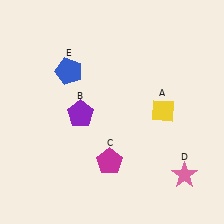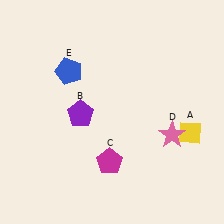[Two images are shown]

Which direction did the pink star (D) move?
The pink star (D) moved up.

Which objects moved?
The objects that moved are: the yellow diamond (A), the pink star (D).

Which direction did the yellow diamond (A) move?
The yellow diamond (A) moved right.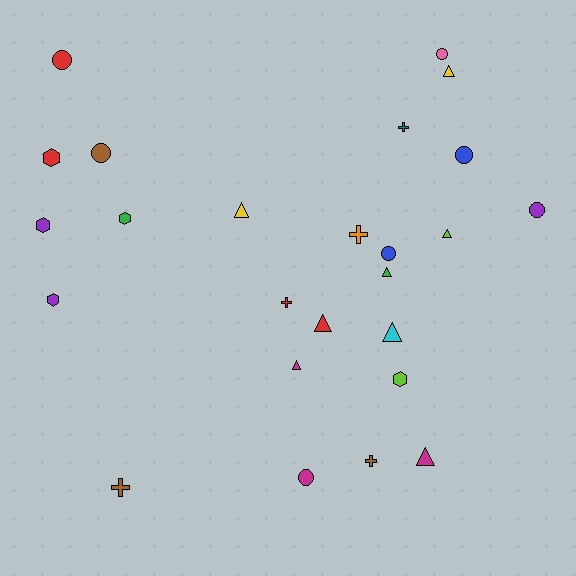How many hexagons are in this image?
There are 5 hexagons.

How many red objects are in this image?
There are 4 red objects.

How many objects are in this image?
There are 25 objects.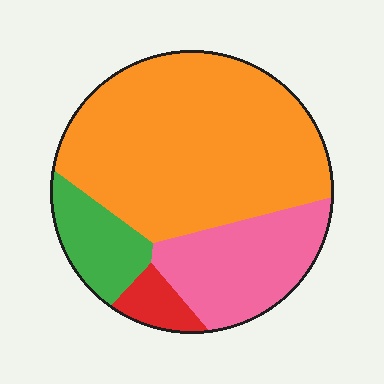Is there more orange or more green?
Orange.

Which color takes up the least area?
Red, at roughly 5%.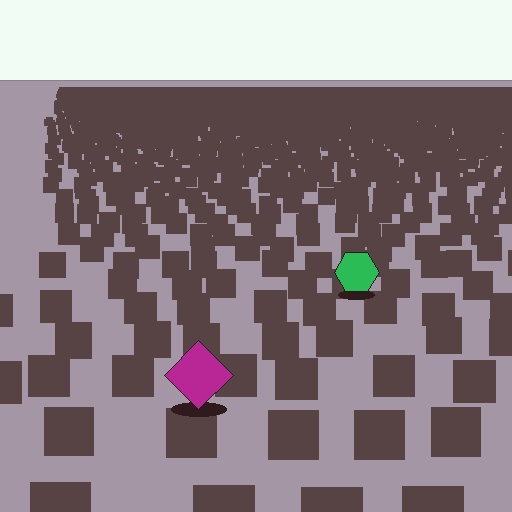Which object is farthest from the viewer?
The green hexagon is farthest from the viewer. It appears smaller and the ground texture around it is denser.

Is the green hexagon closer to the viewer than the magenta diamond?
No. The magenta diamond is closer — you can tell from the texture gradient: the ground texture is coarser near it.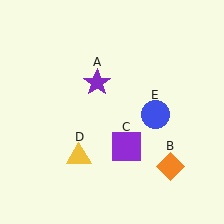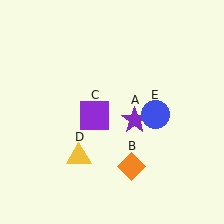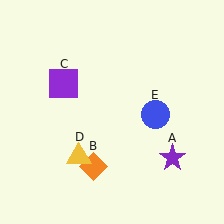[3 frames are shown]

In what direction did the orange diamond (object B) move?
The orange diamond (object B) moved left.